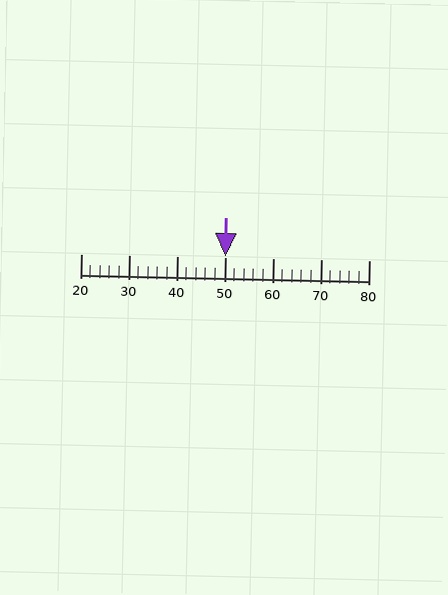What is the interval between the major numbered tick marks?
The major tick marks are spaced 10 units apart.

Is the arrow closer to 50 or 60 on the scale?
The arrow is closer to 50.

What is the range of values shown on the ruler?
The ruler shows values from 20 to 80.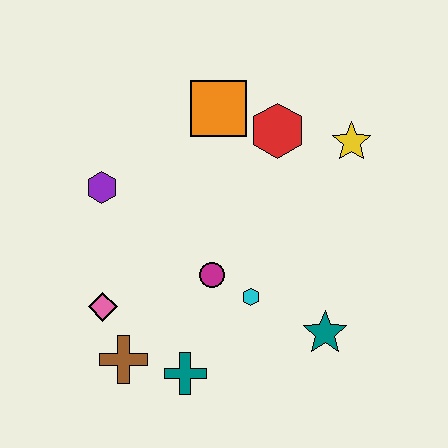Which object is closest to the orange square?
The red hexagon is closest to the orange square.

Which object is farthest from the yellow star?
The brown cross is farthest from the yellow star.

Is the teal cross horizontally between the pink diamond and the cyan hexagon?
Yes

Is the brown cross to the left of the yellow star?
Yes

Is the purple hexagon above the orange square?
No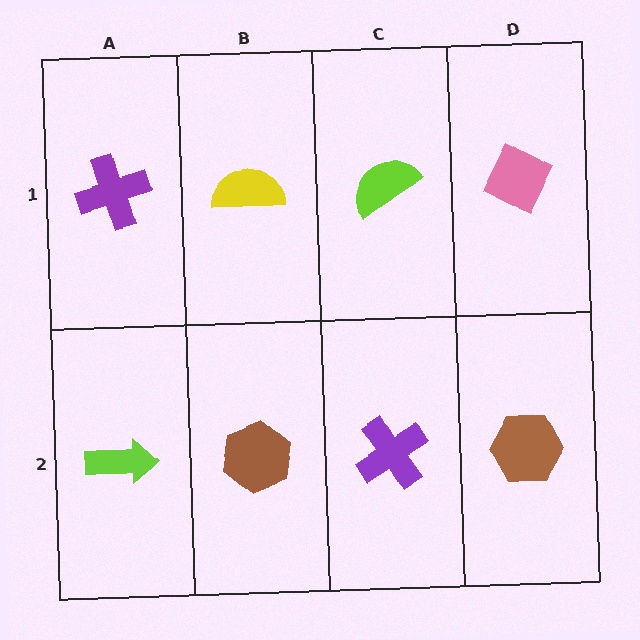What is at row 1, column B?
A yellow semicircle.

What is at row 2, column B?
A brown hexagon.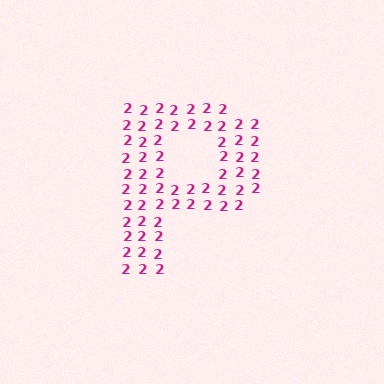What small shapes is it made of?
It is made of small digit 2's.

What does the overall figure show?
The overall figure shows the letter P.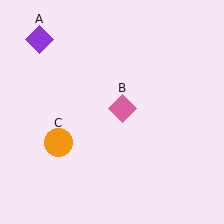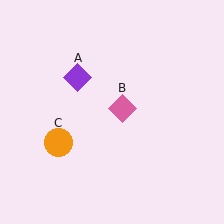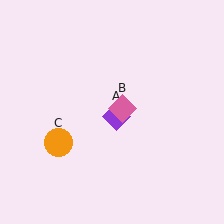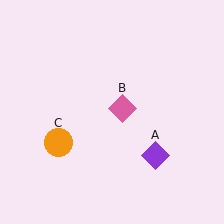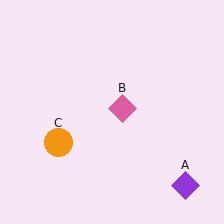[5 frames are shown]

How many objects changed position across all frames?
1 object changed position: purple diamond (object A).